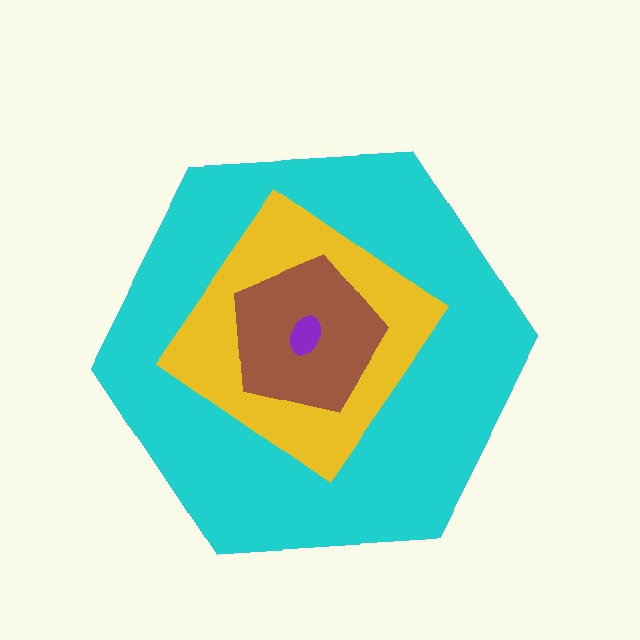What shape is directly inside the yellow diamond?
The brown pentagon.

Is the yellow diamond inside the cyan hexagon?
Yes.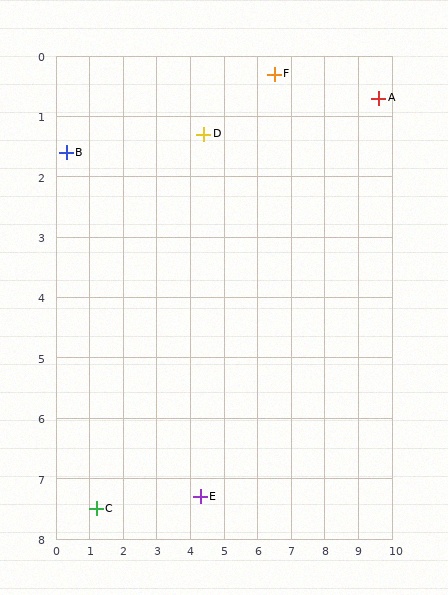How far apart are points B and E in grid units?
Points B and E are about 7.0 grid units apart.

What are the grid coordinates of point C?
Point C is at approximately (1.2, 7.5).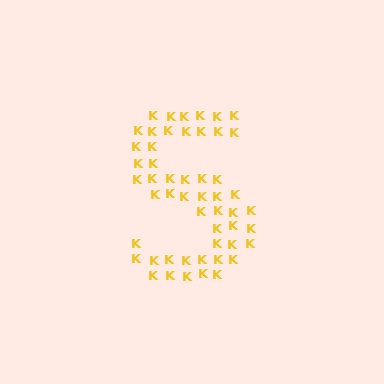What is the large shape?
The large shape is the letter S.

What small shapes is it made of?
It is made of small letter K's.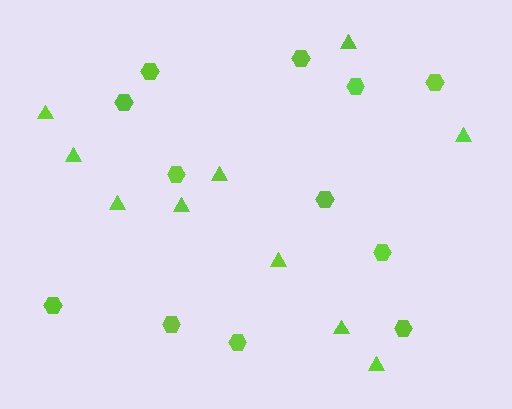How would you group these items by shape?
There are 2 groups: one group of triangles (10) and one group of hexagons (12).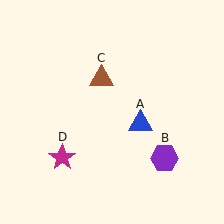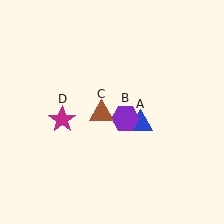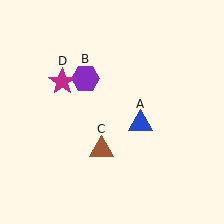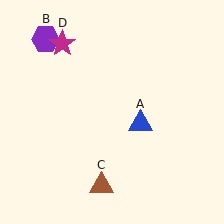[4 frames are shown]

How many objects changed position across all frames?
3 objects changed position: purple hexagon (object B), brown triangle (object C), magenta star (object D).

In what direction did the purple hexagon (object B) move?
The purple hexagon (object B) moved up and to the left.